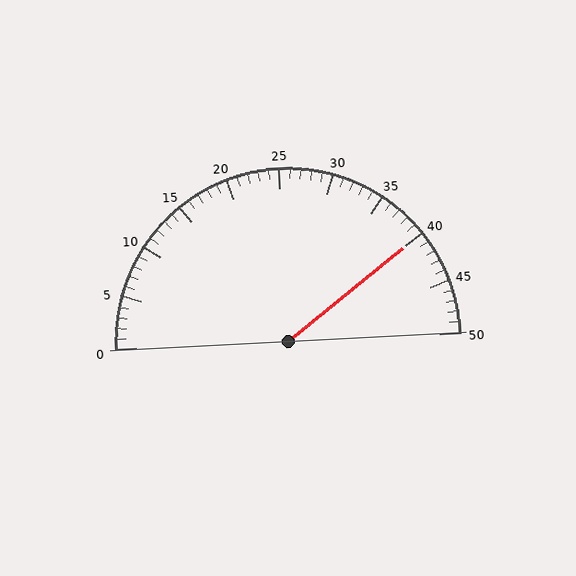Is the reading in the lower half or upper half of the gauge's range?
The reading is in the upper half of the range (0 to 50).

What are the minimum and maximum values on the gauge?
The gauge ranges from 0 to 50.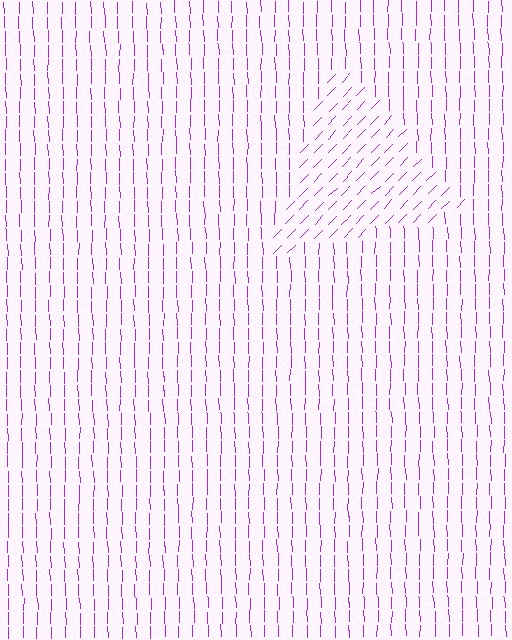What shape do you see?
I see a triangle.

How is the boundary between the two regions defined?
The boundary is defined purely by a change in line orientation (approximately 45 degrees difference). All lines are the same color and thickness.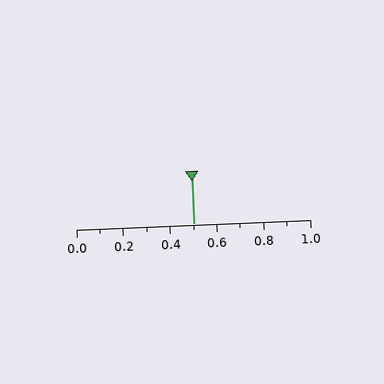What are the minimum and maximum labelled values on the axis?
The axis runs from 0.0 to 1.0.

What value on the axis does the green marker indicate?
The marker indicates approximately 0.5.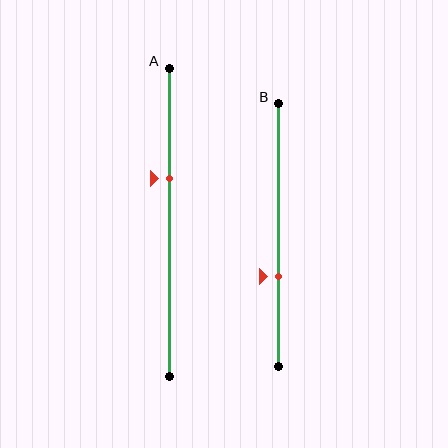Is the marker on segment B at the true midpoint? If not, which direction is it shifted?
No, the marker on segment B is shifted downward by about 16% of the segment length.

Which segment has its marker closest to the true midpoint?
Segment A has its marker closest to the true midpoint.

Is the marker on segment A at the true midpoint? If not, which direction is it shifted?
No, the marker on segment A is shifted upward by about 14% of the segment length.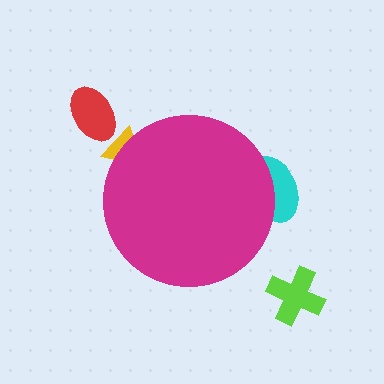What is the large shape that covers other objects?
A magenta circle.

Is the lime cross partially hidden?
No, the lime cross is fully visible.